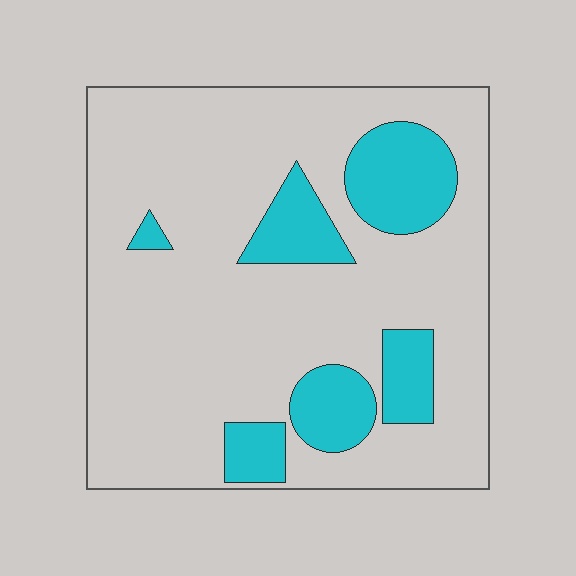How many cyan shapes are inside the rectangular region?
6.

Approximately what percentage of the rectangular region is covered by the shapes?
Approximately 20%.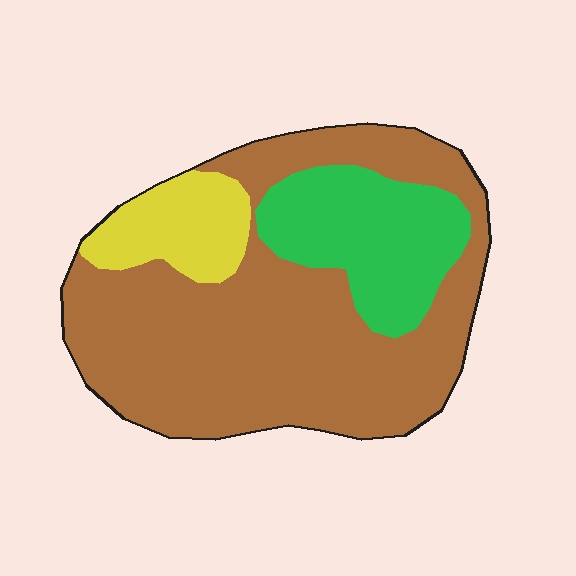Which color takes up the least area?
Yellow, at roughly 10%.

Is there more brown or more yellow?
Brown.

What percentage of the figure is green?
Green takes up about one fifth (1/5) of the figure.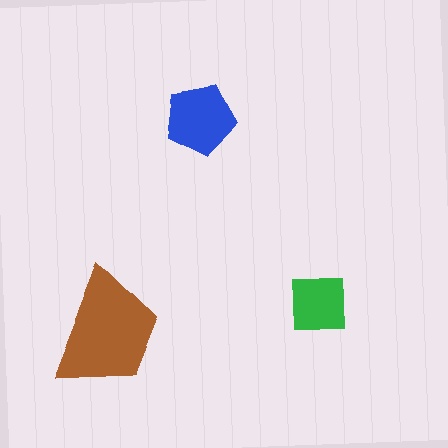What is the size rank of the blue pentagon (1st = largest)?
2nd.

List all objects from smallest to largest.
The green square, the blue pentagon, the brown trapezoid.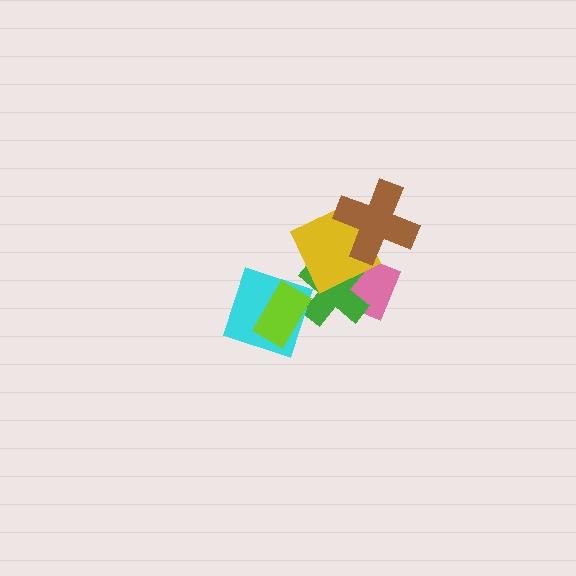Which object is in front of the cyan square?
The lime rectangle is in front of the cyan square.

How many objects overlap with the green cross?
3 objects overlap with the green cross.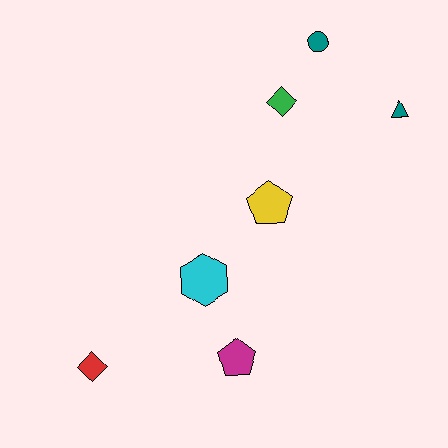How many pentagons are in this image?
There are 2 pentagons.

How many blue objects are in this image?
There are no blue objects.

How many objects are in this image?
There are 7 objects.